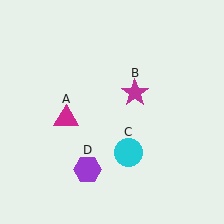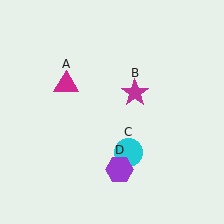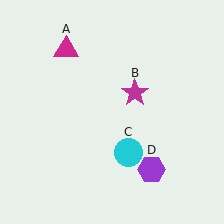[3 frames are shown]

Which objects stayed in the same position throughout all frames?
Magenta star (object B) and cyan circle (object C) remained stationary.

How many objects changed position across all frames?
2 objects changed position: magenta triangle (object A), purple hexagon (object D).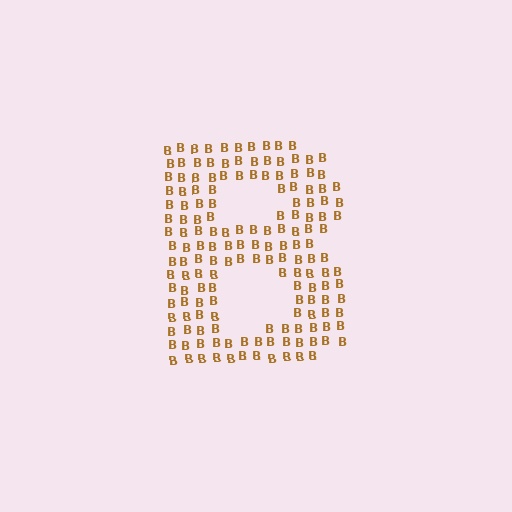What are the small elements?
The small elements are letter B's.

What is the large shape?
The large shape is the letter B.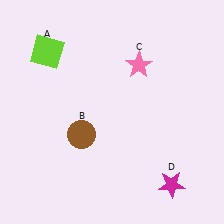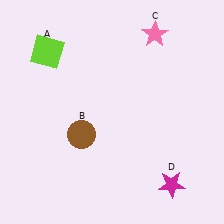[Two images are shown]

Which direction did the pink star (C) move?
The pink star (C) moved up.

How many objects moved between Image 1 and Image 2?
1 object moved between the two images.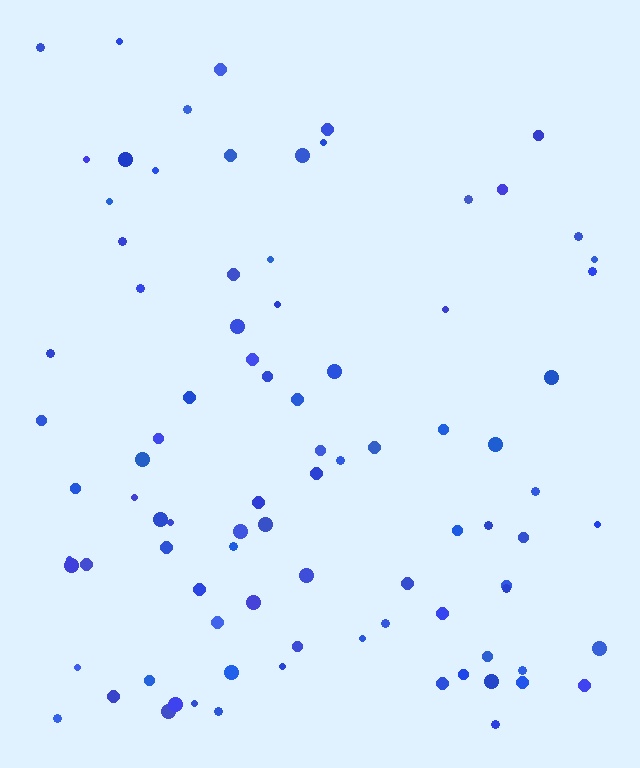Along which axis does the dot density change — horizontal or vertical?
Vertical.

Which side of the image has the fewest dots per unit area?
The top.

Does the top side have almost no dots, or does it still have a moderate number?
Still a moderate number, just noticeably fewer than the bottom.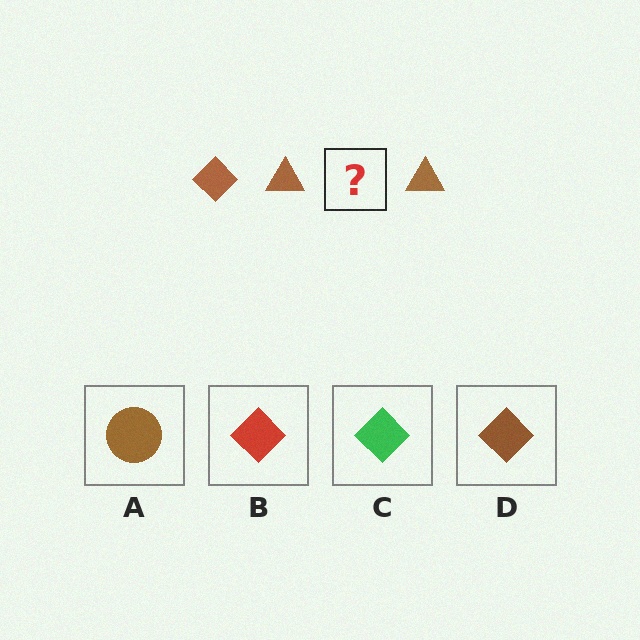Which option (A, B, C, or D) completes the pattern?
D.